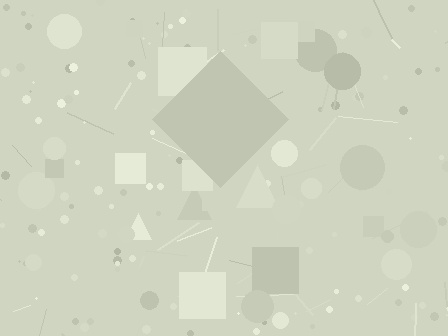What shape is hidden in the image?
A diamond is hidden in the image.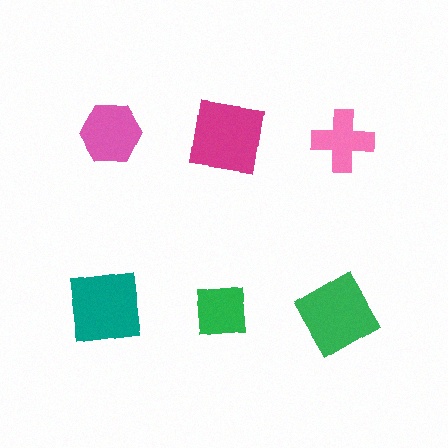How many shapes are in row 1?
3 shapes.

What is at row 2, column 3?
A green square.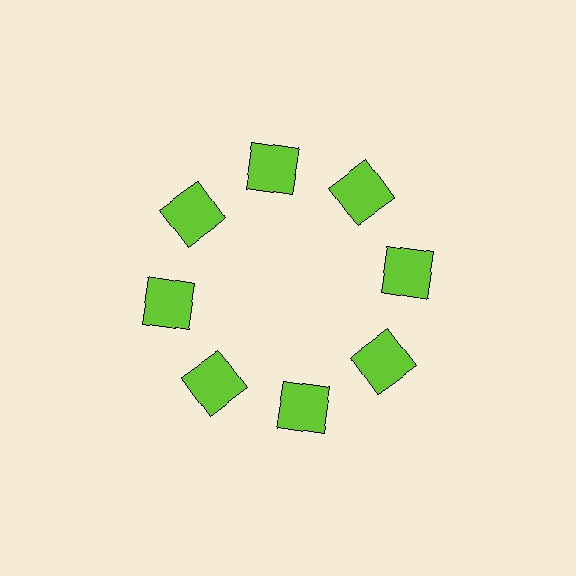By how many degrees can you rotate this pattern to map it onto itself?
The pattern maps onto itself every 45 degrees of rotation.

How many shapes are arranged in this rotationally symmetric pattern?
There are 8 shapes, arranged in 8 groups of 1.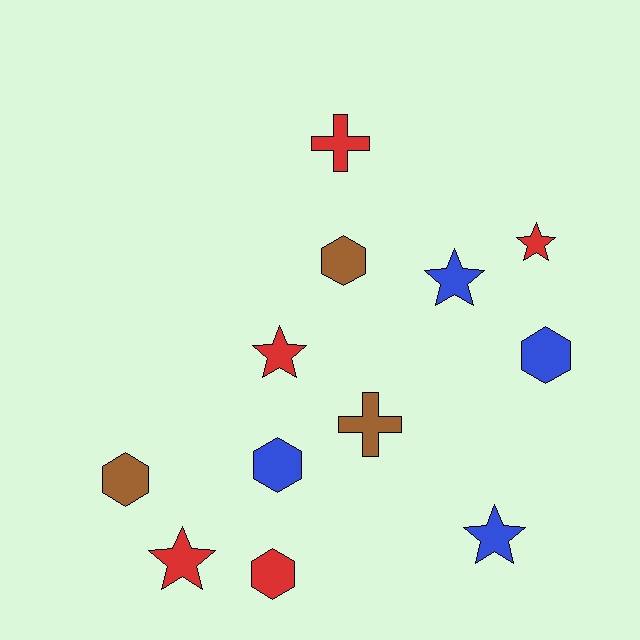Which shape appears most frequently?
Star, with 5 objects.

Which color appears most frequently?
Red, with 5 objects.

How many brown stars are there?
There are no brown stars.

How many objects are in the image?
There are 12 objects.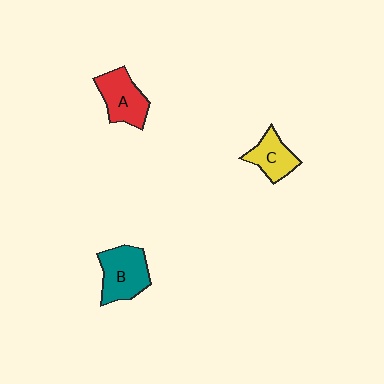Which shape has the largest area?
Shape B (teal).